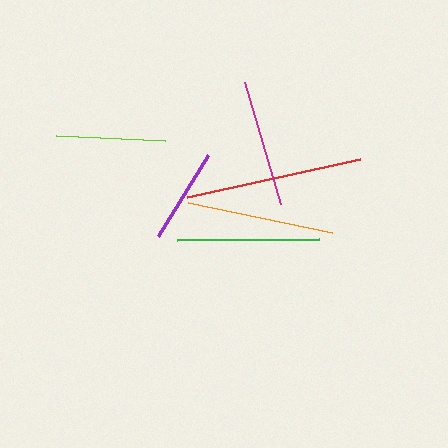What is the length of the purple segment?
The purple segment is approximately 95 pixels long.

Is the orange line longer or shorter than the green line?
The orange line is longer than the green line.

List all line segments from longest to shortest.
From longest to shortest: red, orange, green, magenta, lime, purple.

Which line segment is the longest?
The red line is the longest at approximately 177 pixels.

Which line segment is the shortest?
The purple line is the shortest at approximately 95 pixels.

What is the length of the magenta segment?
The magenta segment is approximately 128 pixels long.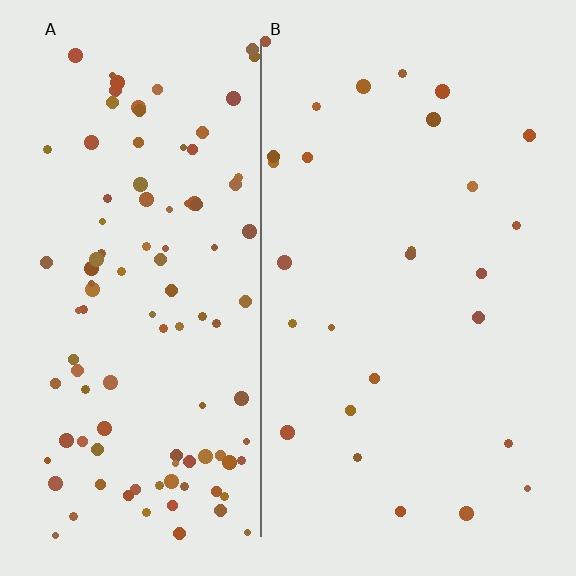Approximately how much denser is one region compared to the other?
Approximately 4.0× — region A over region B.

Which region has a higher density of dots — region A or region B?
A (the left).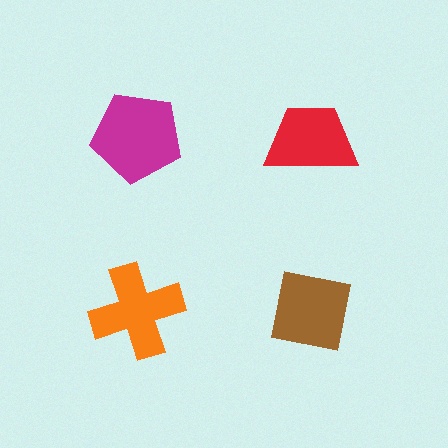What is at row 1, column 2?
A red trapezoid.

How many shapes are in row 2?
2 shapes.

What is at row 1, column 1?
A magenta pentagon.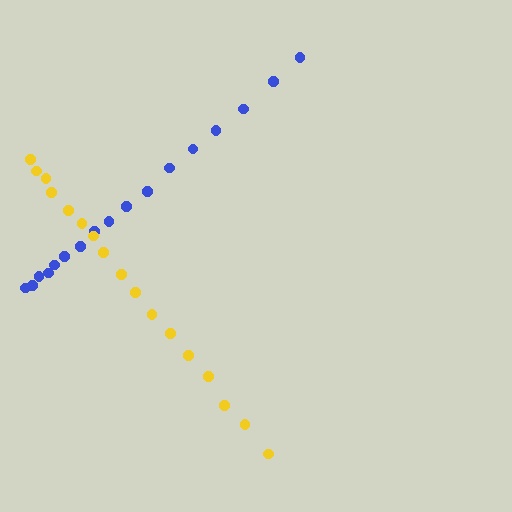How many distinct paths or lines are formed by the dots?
There are 2 distinct paths.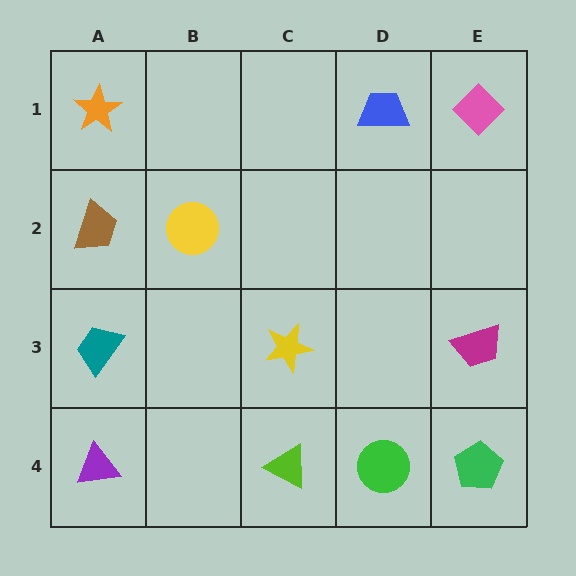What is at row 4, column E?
A green pentagon.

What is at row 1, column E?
A pink diamond.